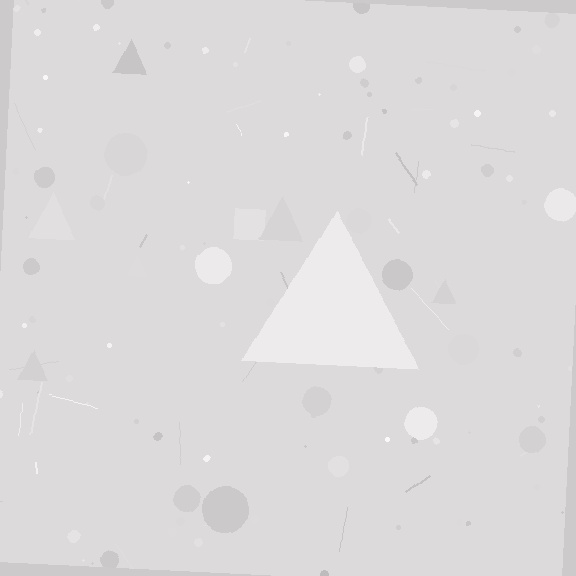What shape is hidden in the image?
A triangle is hidden in the image.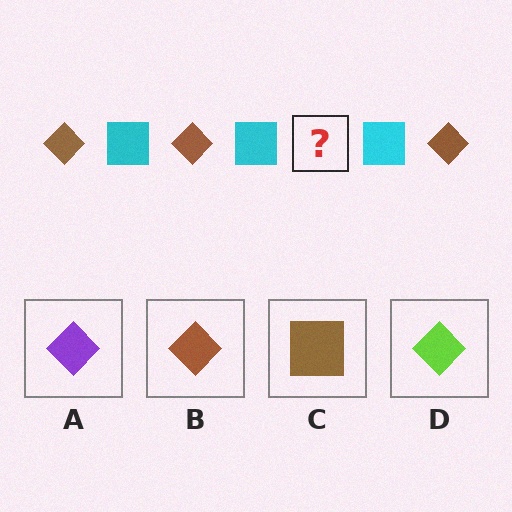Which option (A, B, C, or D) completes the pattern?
B.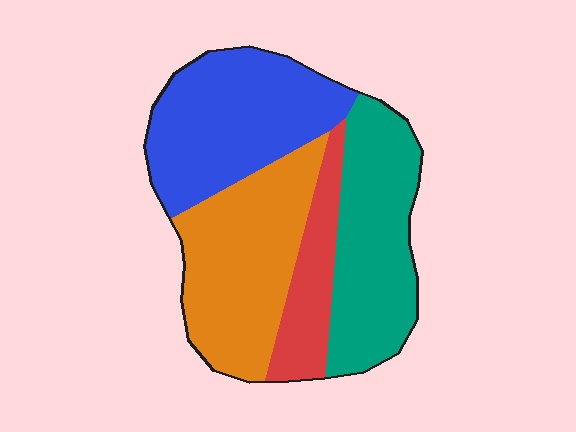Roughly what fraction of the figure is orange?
Orange takes up about one third (1/3) of the figure.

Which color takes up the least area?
Red, at roughly 15%.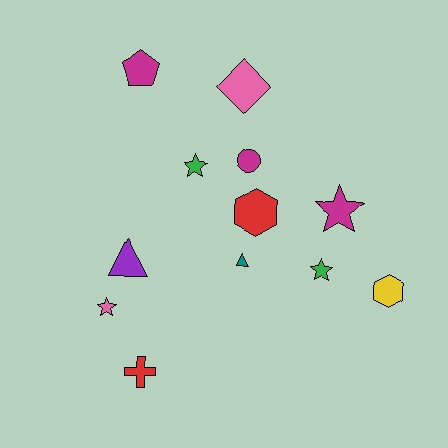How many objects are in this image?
There are 12 objects.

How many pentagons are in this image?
There is 1 pentagon.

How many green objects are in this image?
There are 2 green objects.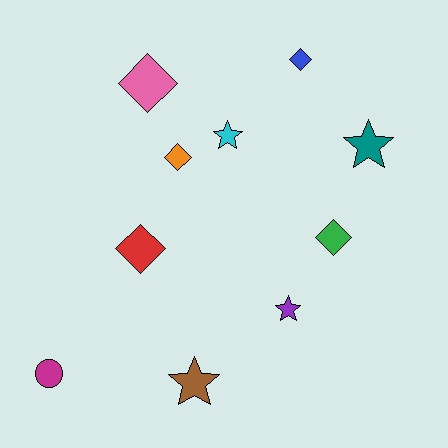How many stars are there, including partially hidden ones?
There are 4 stars.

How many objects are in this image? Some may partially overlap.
There are 10 objects.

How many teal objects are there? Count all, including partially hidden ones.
There is 1 teal object.